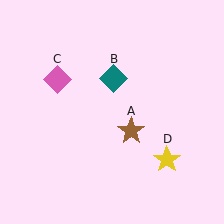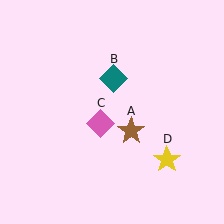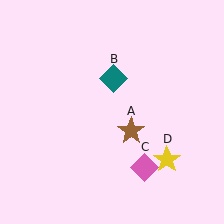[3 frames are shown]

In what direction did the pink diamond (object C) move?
The pink diamond (object C) moved down and to the right.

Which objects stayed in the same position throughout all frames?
Brown star (object A) and teal diamond (object B) and yellow star (object D) remained stationary.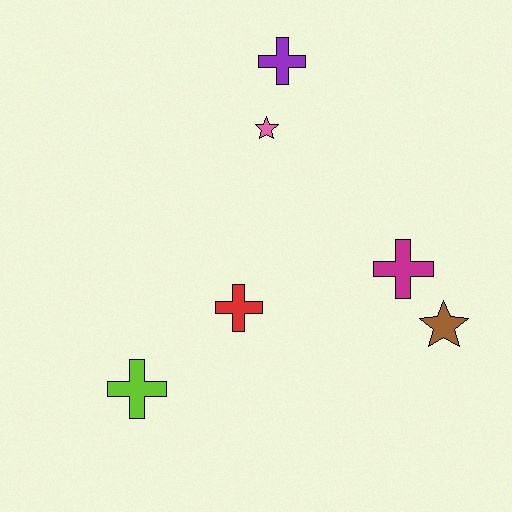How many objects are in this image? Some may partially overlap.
There are 6 objects.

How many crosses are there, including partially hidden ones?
There are 4 crosses.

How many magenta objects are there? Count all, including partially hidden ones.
There is 1 magenta object.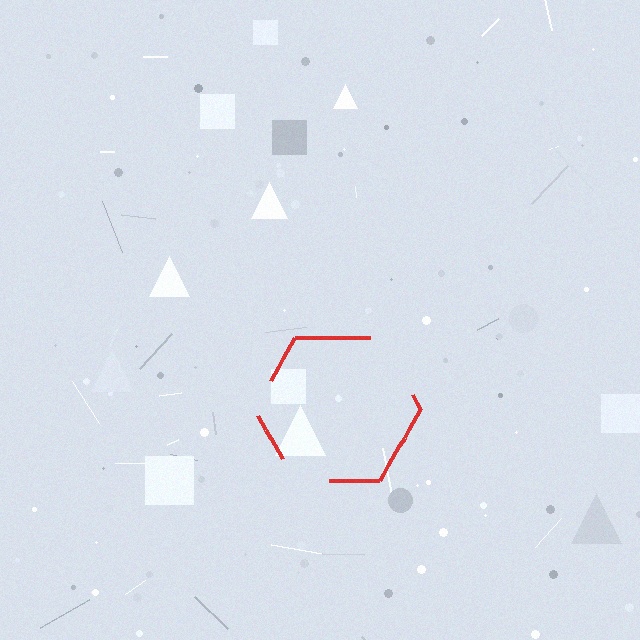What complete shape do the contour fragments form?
The contour fragments form a hexagon.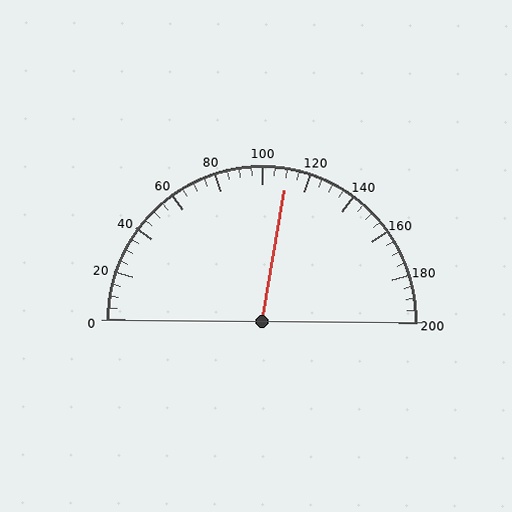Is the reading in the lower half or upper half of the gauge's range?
The reading is in the upper half of the range (0 to 200).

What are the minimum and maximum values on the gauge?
The gauge ranges from 0 to 200.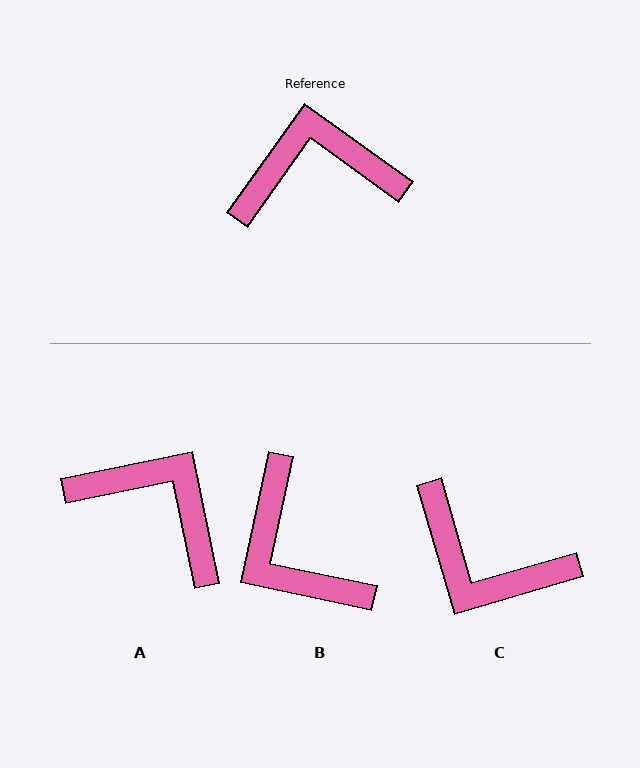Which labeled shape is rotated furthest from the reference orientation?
C, about 142 degrees away.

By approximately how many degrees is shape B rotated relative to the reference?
Approximately 114 degrees counter-clockwise.